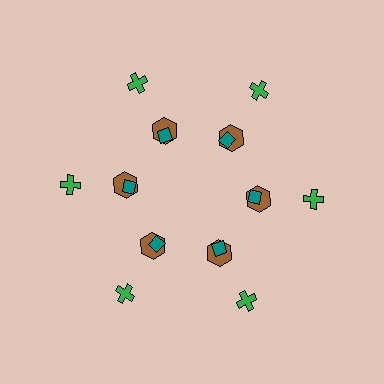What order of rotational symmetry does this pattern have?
This pattern has 6-fold rotational symmetry.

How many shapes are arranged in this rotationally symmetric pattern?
There are 18 shapes, arranged in 6 groups of 3.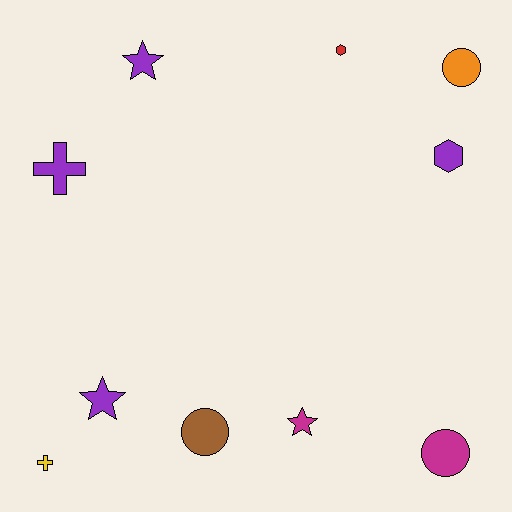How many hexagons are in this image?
There are 2 hexagons.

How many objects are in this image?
There are 10 objects.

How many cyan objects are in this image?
There are no cyan objects.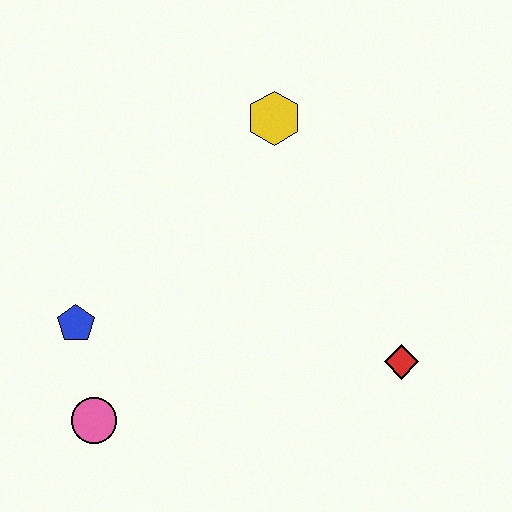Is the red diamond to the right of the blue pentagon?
Yes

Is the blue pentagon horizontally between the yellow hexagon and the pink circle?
No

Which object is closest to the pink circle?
The blue pentagon is closest to the pink circle.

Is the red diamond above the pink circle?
Yes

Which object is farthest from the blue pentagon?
The red diamond is farthest from the blue pentagon.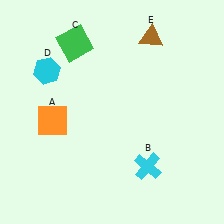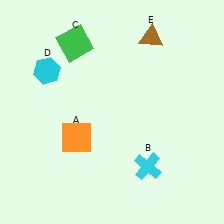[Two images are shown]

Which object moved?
The orange square (A) moved right.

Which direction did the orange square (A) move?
The orange square (A) moved right.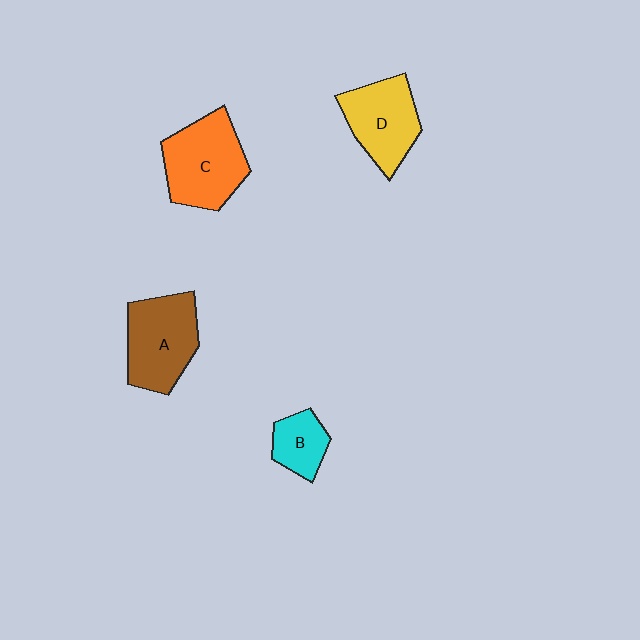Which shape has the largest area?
Shape C (orange).